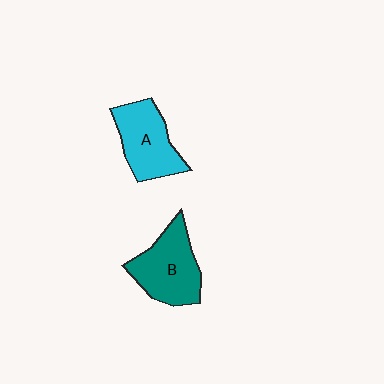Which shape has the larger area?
Shape B (teal).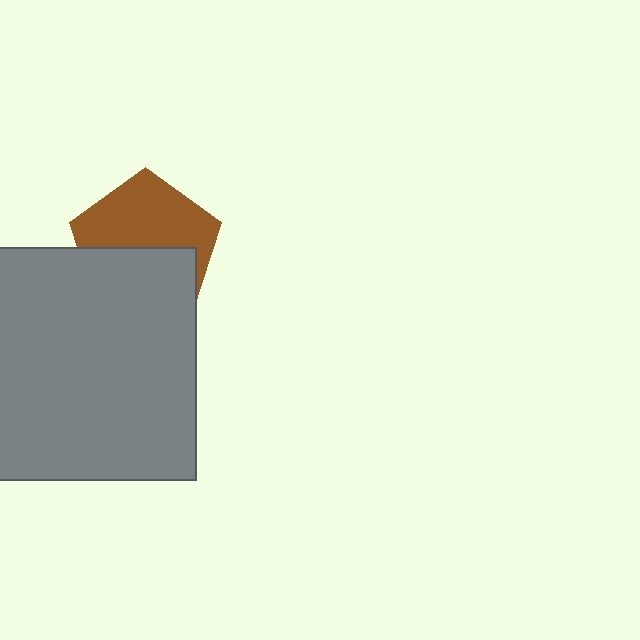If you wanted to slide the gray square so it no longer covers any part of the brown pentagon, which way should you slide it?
Slide it down — that is the most direct way to separate the two shapes.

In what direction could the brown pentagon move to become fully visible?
The brown pentagon could move up. That would shift it out from behind the gray square entirely.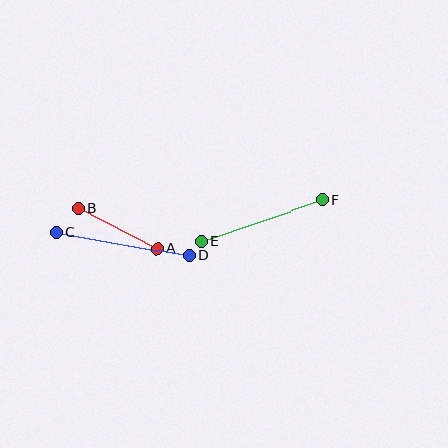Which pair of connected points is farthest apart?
Points C and D are farthest apart.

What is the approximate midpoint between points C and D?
The midpoint is at approximately (123, 244) pixels.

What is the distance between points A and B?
The distance is approximately 89 pixels.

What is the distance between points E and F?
The distance is approximately 128 pixels.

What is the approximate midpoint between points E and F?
The midpoint is at approximately (262, 221) pixels.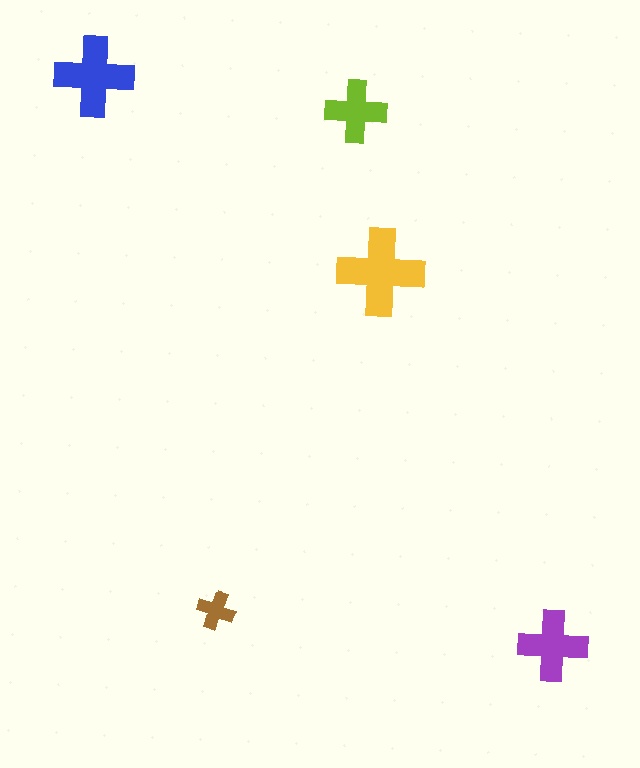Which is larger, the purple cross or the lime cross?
The purple one.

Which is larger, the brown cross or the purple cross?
The purple one.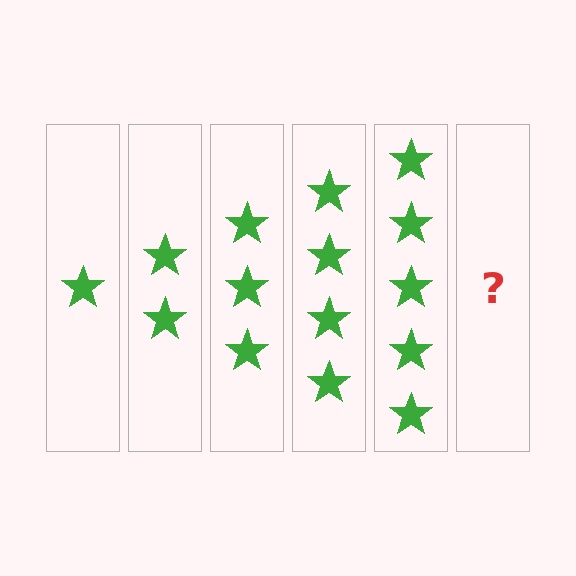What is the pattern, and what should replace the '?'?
The pattern is that each step adds one more star. The '?' should be 6 stars.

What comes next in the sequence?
The next element should be 6 stars.